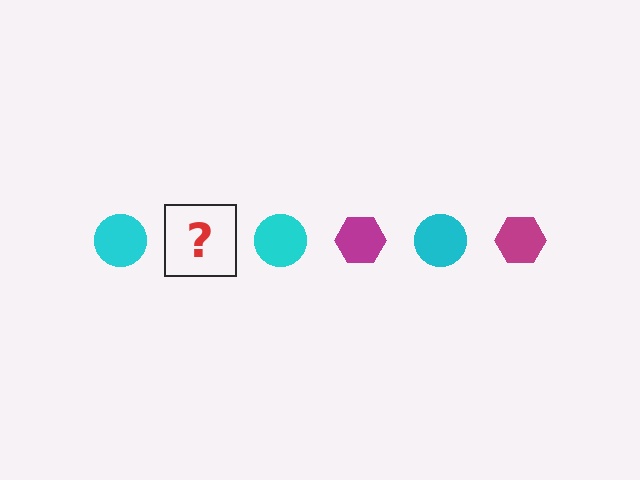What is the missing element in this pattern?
The missing element is a magenta hexagon.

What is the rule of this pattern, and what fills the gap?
The rule is that the pattern alternates between cyan circle and magenta hexagon. The gap should be filled with a magenta hexagon.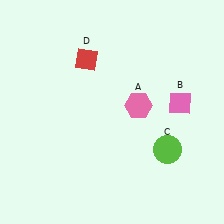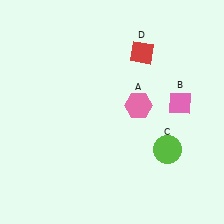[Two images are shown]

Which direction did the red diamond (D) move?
The red diamond (D) moved right.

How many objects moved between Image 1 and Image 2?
1 object moved between the two images.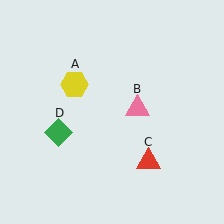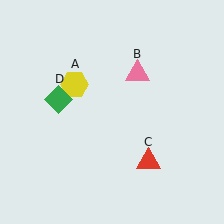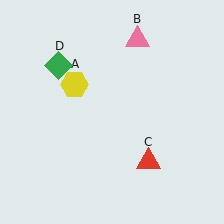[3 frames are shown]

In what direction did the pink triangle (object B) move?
The pink triangle (object B) moved up.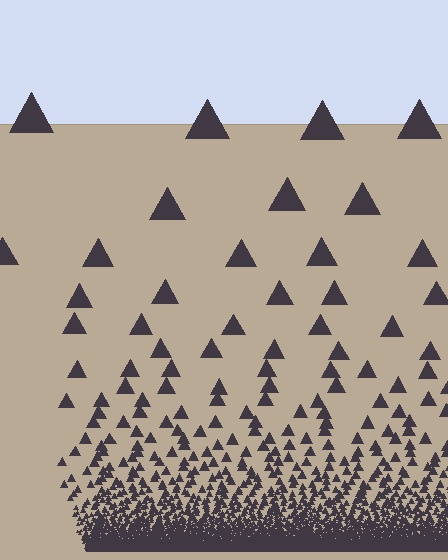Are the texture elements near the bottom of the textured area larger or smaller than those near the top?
Smaller. The gradient is inverted — elements near the bottom are smaller and denser.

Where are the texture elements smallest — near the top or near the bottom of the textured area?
Near the bottom.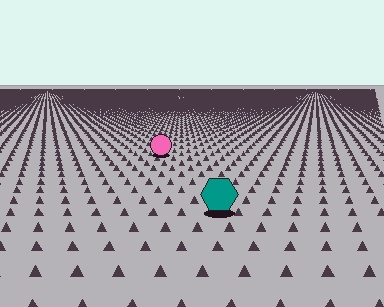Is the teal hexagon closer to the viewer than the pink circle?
Yes. The teal hexagon is closer — you can tell from the texture gradient: the ground texture is coarser near it.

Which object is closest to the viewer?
The teal hexagon is closest. The texture marks near it are larger and more spread out.